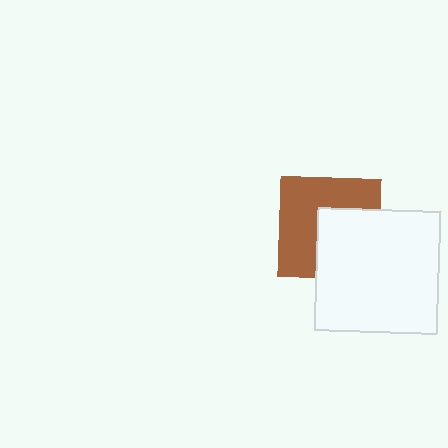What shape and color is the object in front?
The object in front is a white square.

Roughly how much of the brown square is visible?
About half of it is visible (roughly 56%).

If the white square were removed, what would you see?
You would see the complete brown square.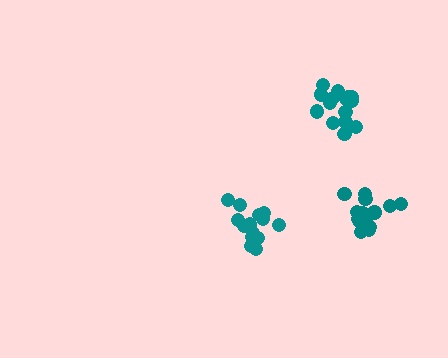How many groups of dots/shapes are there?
There are 3 groups.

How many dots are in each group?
Group 1: 14 dots, Group 2: 17 dots, Group 3: 15 dots (46 total).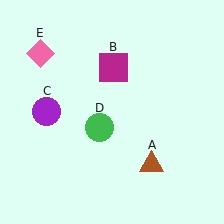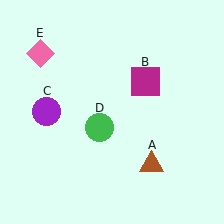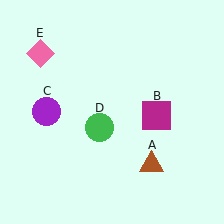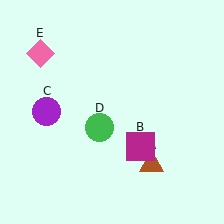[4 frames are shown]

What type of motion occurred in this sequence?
The magenta square (object B) rotated clockwise around the center of the scene.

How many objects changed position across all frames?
1 object changed position: magenta square (object B).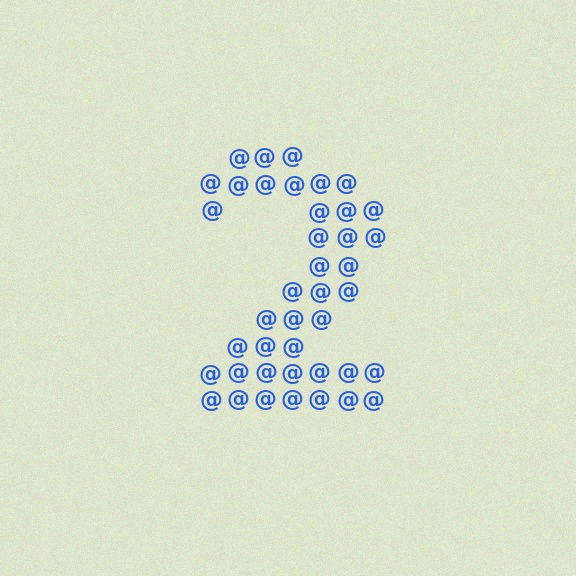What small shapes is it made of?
It is made of small at signs.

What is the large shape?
The large shape is the digit 2.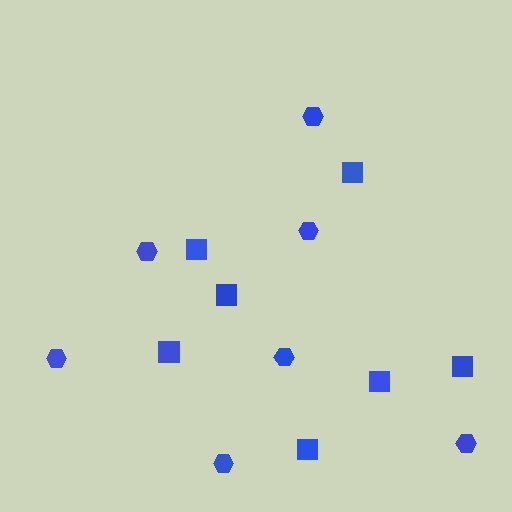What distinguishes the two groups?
There are 2 groups: one group of hexagons (7) and one group of squares (7).